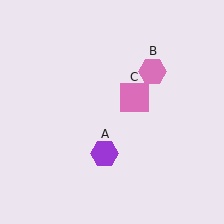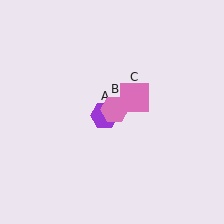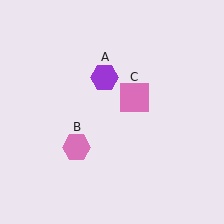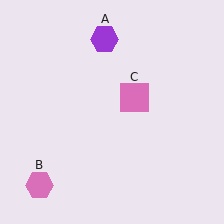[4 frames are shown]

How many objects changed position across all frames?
2 objects changed position: purple hexagon (object A), pink hexagon (object B).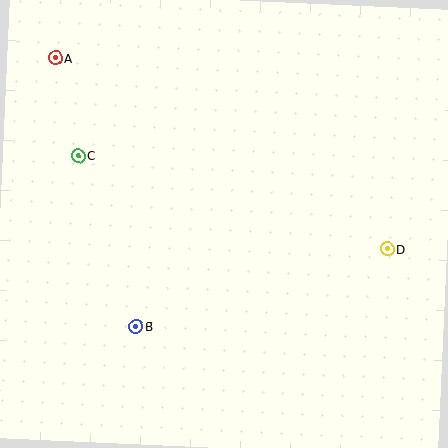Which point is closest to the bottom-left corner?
Point B is closest to the bottom-left corner.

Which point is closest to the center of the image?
Point B at (136, 326) is closest to the center.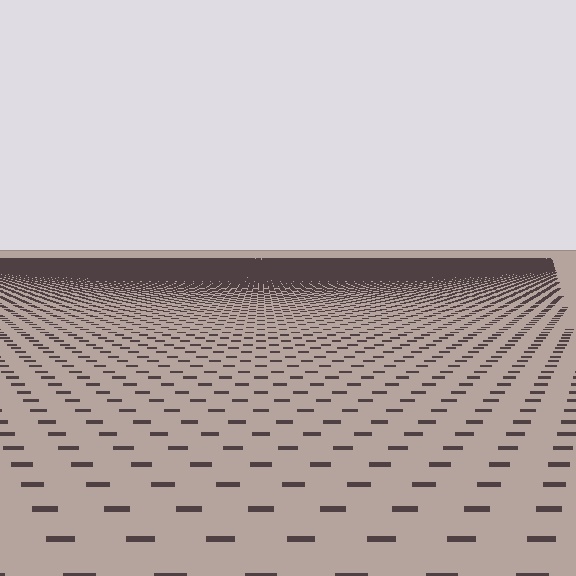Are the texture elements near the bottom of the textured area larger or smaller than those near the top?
Larger. Near the bottom, elements are closer to the viewer and appear at a bigger on-screen size.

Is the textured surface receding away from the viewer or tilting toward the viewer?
The surface is receding away from the viewer. Texture elements get smaller and denser toward the top.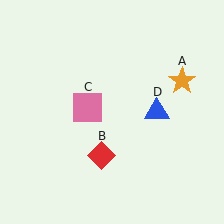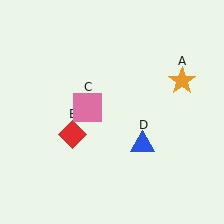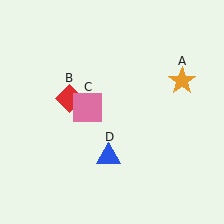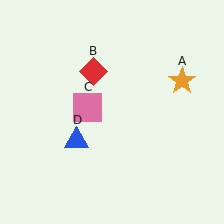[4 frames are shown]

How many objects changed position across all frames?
2 objects changed position: red diamond (object B), blue triangle (object D).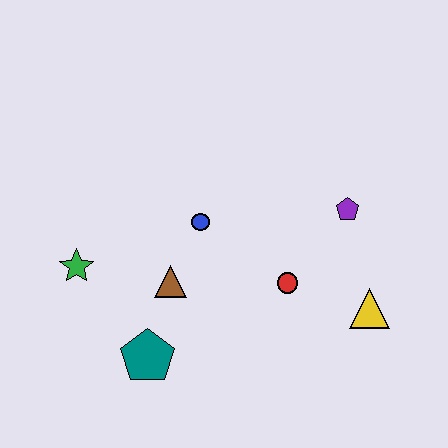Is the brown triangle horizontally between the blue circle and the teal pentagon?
Yes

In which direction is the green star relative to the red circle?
The green star is to the left of the red circle.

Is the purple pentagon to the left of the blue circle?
No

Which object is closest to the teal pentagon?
The brown triangle is closest to the teal pentagon.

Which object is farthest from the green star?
The yellow triangle is farthest from the green star.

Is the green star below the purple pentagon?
Yes